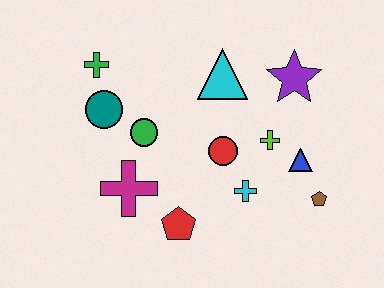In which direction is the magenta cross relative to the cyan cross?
The magenta cross is to the left of the cyan cross.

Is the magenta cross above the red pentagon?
Yes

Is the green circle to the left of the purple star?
Yes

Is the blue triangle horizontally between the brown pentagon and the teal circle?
Yes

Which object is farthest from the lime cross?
The green cross is farthest from the lime cross.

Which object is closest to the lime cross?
The blue triangle is closest to the lime cross.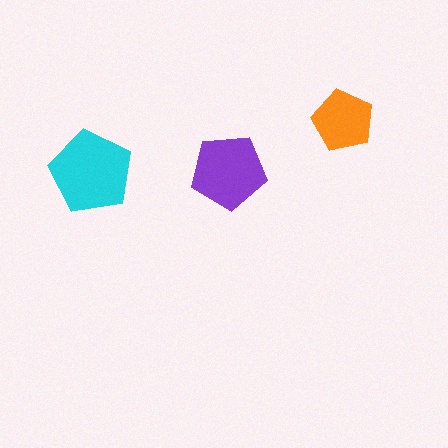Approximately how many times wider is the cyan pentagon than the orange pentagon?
About 1.5 times wider.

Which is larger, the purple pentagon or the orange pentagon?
The purple one.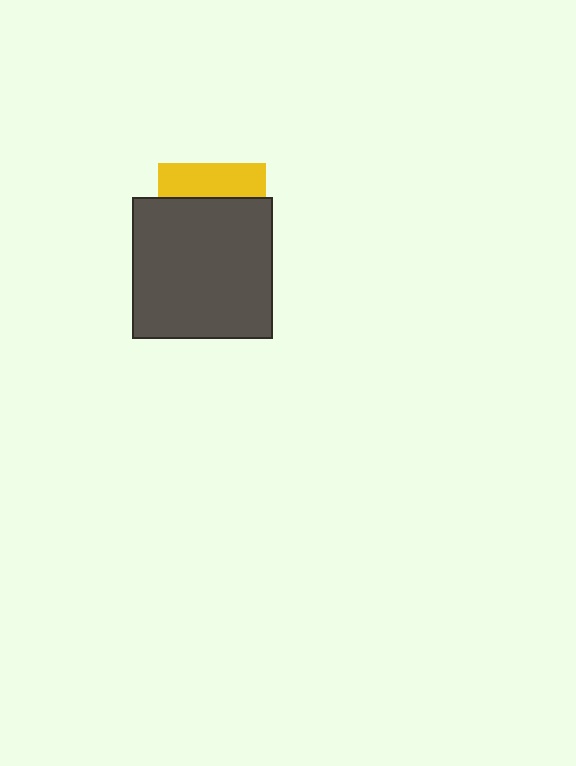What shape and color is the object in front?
The object in front is a dark gray square.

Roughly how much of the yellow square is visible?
A small part of it is visible (roughly 31%).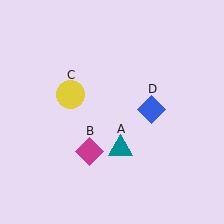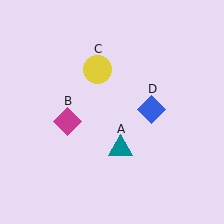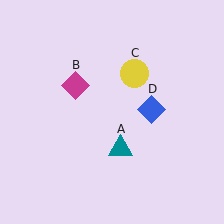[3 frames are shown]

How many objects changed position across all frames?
2 objects changed position: magenta diamond (object B), yellow circle (object C).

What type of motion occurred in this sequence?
The magenta diamond (object B), yellow circle (object C) rotated clockwise around the center of the scene.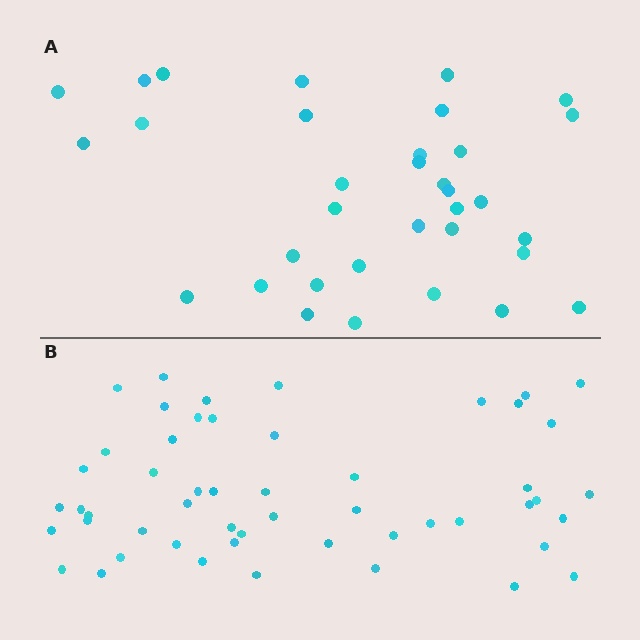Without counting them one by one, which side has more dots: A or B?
Region B (the bottom region) has more dots.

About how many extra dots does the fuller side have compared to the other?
Region B has approximately 20 more dots than region A.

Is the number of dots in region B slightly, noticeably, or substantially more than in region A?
Region B has substantially more. The ratio is roughly 1.5 to 1.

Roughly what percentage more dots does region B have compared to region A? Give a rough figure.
About 55% more.